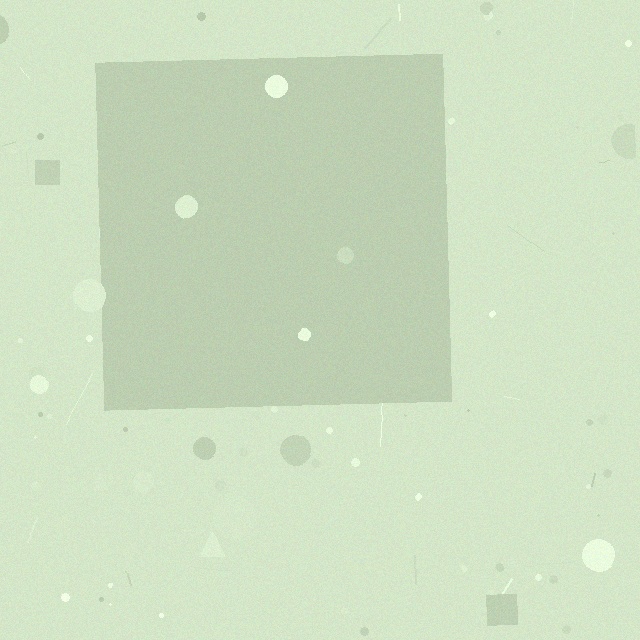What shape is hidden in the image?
A square is hidden in the image.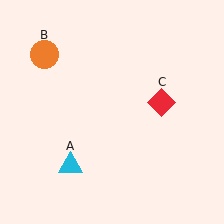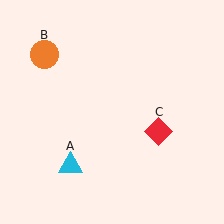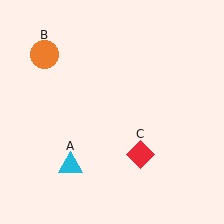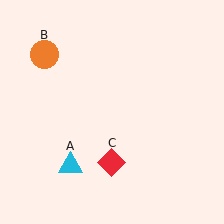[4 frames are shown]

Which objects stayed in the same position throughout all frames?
Cyan triangle (object A) and orange circle (object B) remained stationary.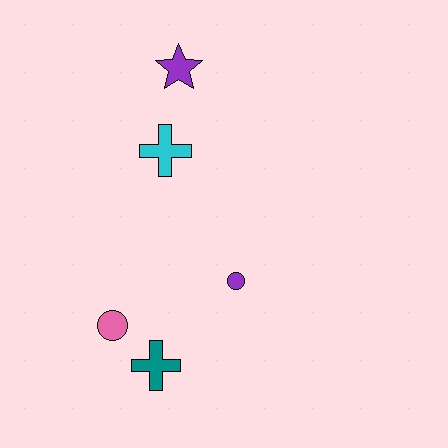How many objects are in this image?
There are 5 objects.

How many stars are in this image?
There is 1 star.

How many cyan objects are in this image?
There is 1 cyan object.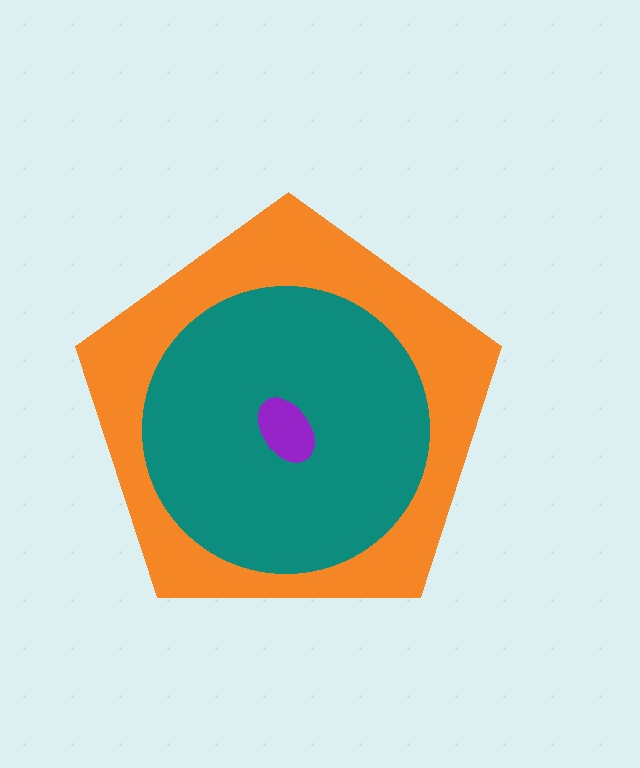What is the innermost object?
The purple ellipse.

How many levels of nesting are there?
3.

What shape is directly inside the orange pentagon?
The teal circle.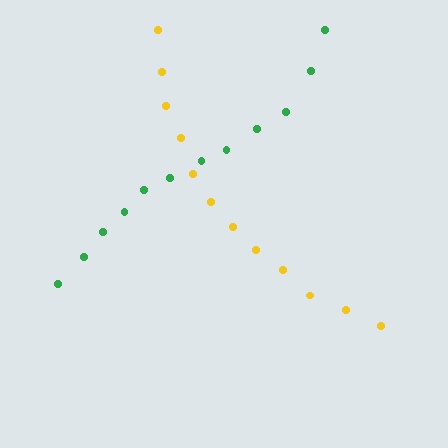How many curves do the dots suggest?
There are 2 distinct paths.